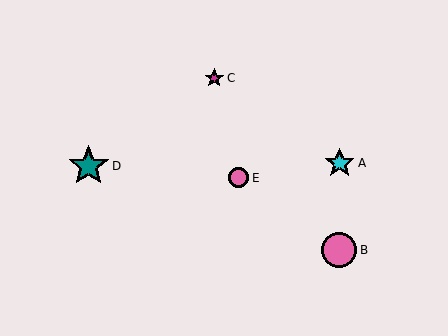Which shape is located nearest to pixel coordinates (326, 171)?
The cyan star (labeled A) at (340, 163) is nearest to that location.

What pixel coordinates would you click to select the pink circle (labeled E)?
Click at (239, 178) to select the pink circle E.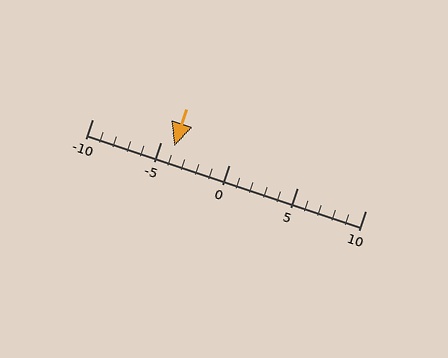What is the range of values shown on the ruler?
The ruler shows values from -10 to 10.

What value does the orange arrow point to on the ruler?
The orange arrow points to approximately -4.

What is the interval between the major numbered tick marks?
The major tick marks are spaced 5 units apart.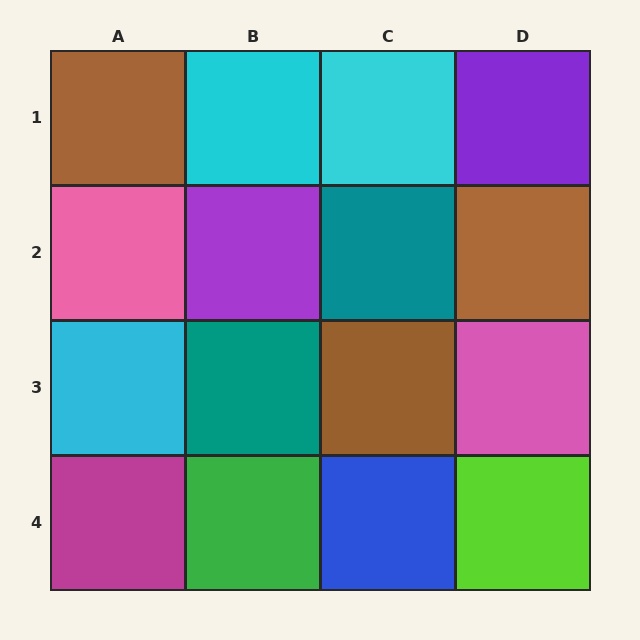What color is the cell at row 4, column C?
Blue.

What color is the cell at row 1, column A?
Brown.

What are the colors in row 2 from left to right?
Pink, purple, teal, brown.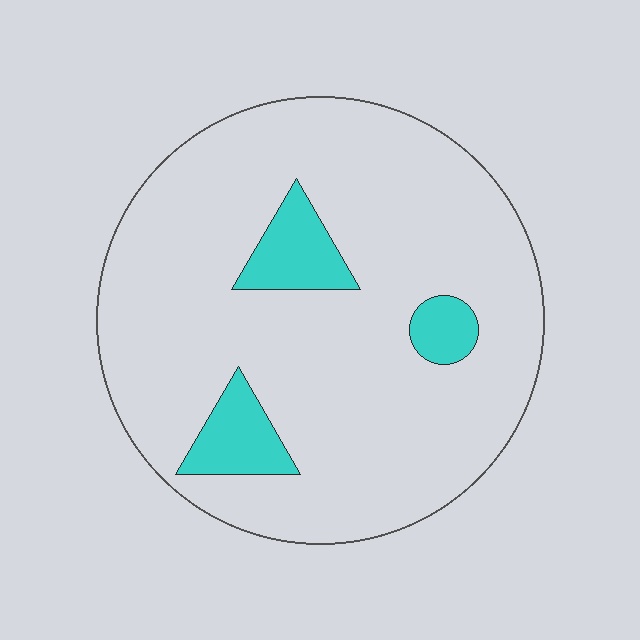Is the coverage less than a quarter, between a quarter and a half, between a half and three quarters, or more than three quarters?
Less than a quarter.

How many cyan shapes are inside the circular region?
3.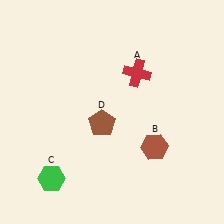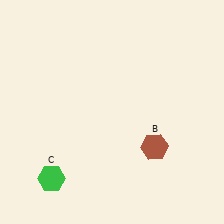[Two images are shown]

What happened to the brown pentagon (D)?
The brown pentagon (D) was removed in Image 2. It was in the bottom-left area of Image 1.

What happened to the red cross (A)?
The red cross (A) was removed in Image 2. It was in the top-right area of Image 1.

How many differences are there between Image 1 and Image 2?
There are 2 differences between the two images.